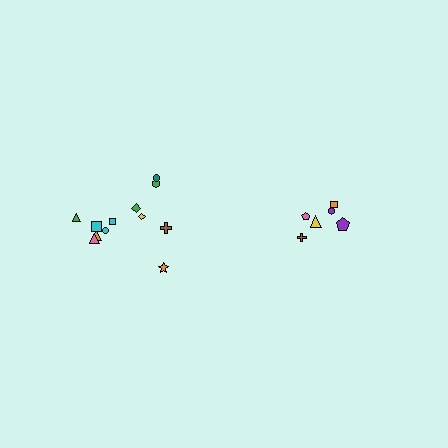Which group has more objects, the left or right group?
The left group.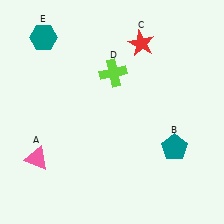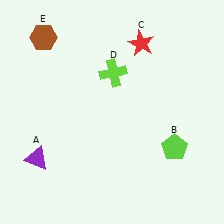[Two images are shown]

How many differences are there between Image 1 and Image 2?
There are 3 differences between the two images.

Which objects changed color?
A changed from pink to purple. B changed from teal to lime. E changed from teal to brown.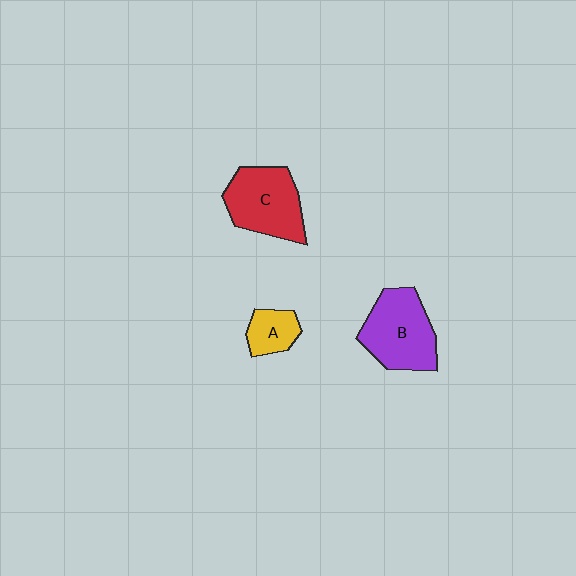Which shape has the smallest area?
Shape A (yellow).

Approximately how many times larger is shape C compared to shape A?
Approximately 2.3 times.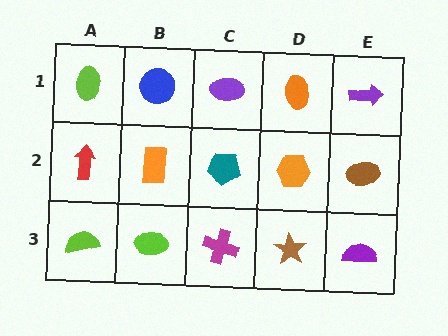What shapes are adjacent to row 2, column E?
A purple arrow (row 1, column E), a purple semicircle (row 3, column E), an orange hexagon (row 2, column D).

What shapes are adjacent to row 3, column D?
An orange hexagon (row 2, column D), a magenta cross (row 3, column C), a purple semicircle (row 3, column E).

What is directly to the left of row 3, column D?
A magenta cross.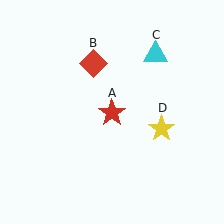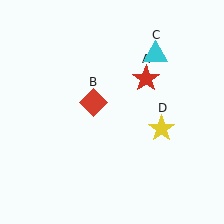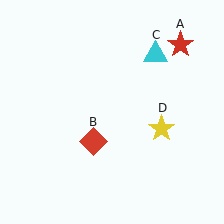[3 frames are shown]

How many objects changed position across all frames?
2 objects changed position: red star (object A), red diamond (object B).